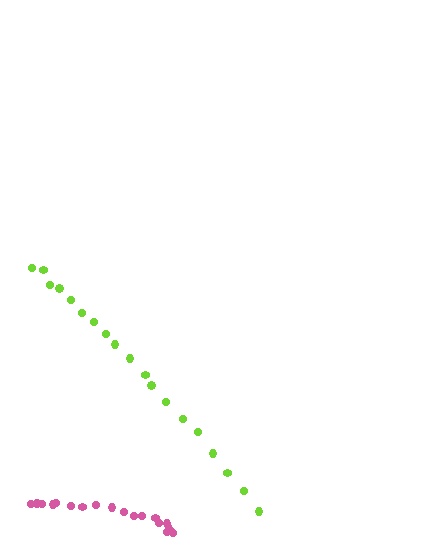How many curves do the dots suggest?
There are 2 distinct paths.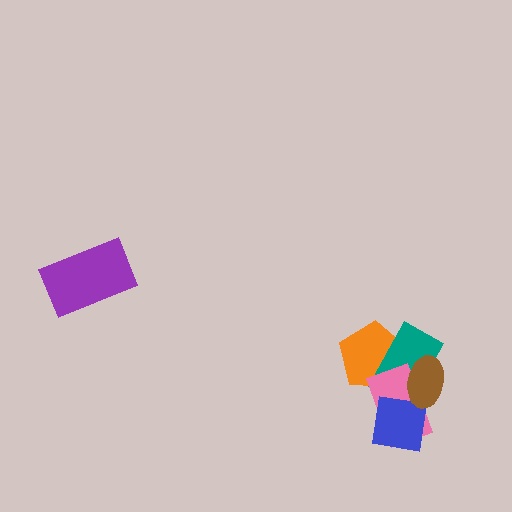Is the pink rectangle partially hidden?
Yes, it is partially covered by another shape.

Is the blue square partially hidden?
Yes, it is partially covered by another shape.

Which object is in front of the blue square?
The brown ellipse is in front of the blue square.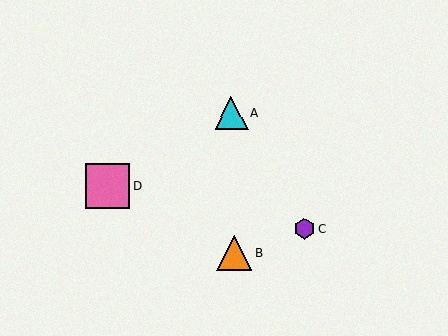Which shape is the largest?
The pink square (labeled D) is the largest.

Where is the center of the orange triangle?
The center of the orange triangle is at (234, 253).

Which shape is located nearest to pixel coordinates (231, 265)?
The orange triangle (labeled B) at (234, 253) is nearest to that location.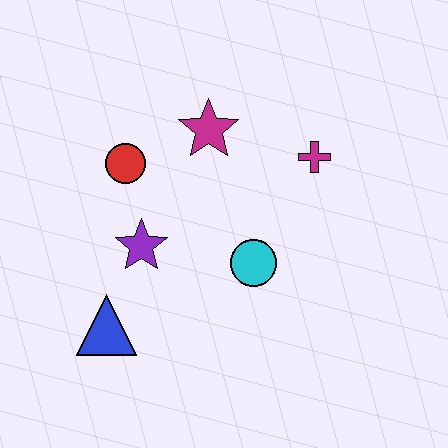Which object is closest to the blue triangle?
The purple star is closest to the blue triangle.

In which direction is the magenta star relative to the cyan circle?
The magenta star is above the cyan circle.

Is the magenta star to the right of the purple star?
Yes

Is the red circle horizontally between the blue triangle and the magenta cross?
Yes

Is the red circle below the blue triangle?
No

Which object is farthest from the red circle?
The magenta cross is farthest from the red circle.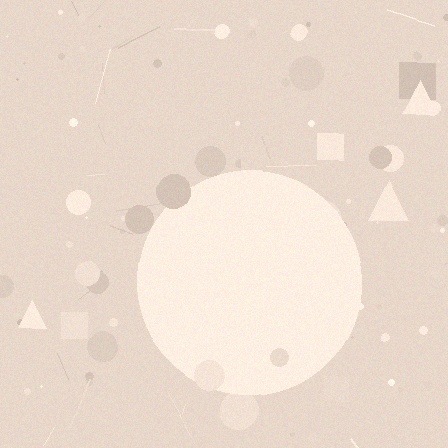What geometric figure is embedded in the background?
A circle is embedded in the background.